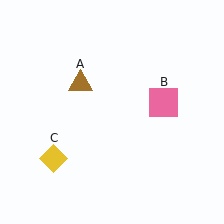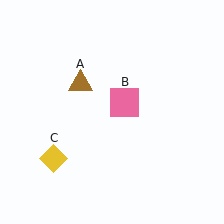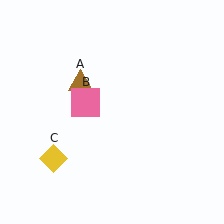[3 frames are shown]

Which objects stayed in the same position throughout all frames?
Brown triangle (object A) and yellow diamond (object C) remained stationary.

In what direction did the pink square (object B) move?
The pink square (object B) moved left.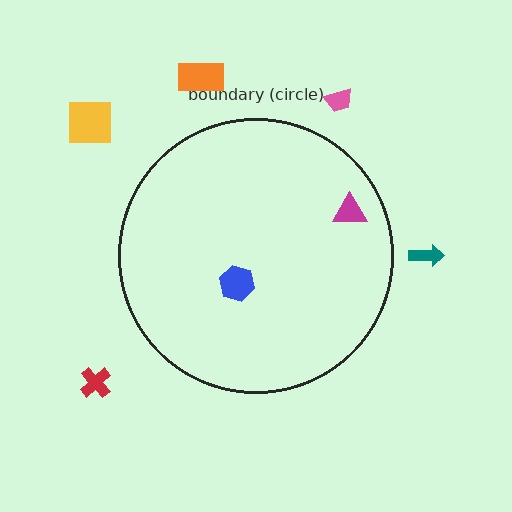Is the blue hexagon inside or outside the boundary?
Inside.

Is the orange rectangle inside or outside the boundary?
Outside.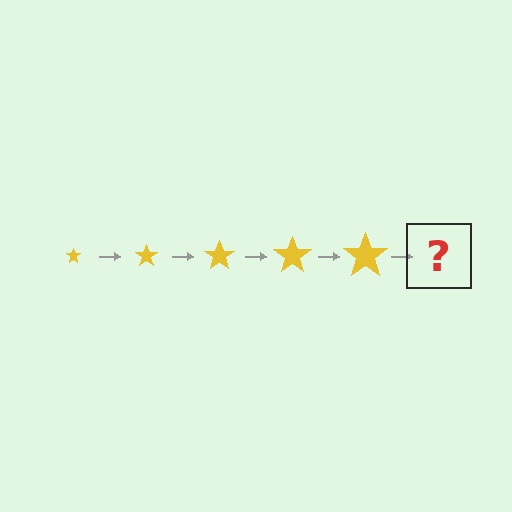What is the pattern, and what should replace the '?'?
The pattern is that the star gets progressively larger each step. The '?' should be a yellow star, larger than the previous one.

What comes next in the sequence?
The next element should be a yellow star, larger than the previous one.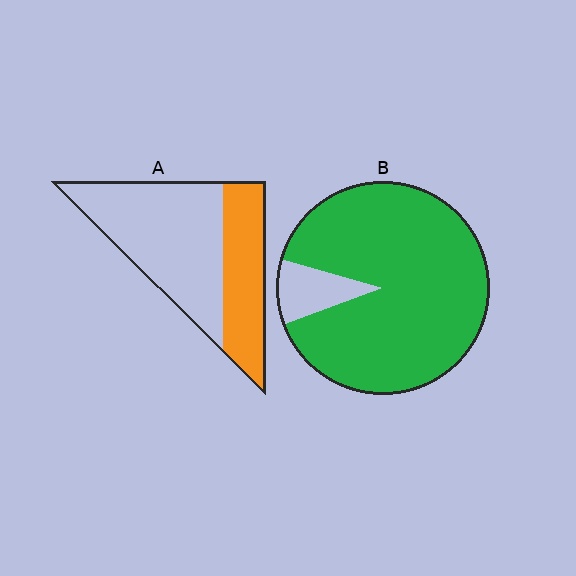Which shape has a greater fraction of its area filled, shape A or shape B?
Shape B.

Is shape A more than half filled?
No.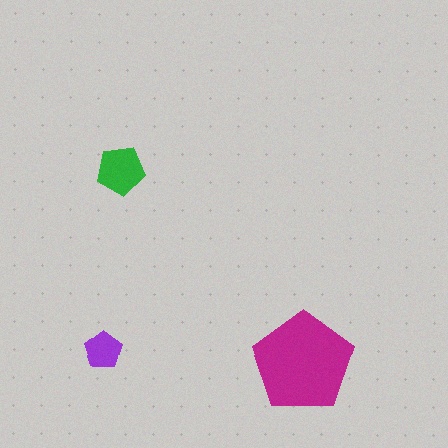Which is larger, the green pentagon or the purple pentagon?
The green one.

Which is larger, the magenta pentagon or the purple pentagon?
The magenta one.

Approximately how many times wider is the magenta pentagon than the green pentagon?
About 2 times wider.